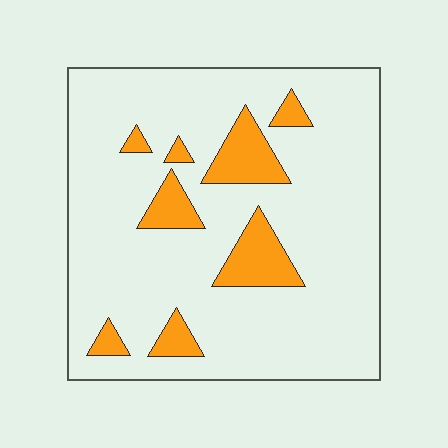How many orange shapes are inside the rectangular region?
8.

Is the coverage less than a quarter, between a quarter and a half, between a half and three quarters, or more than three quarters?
Less than a quarter.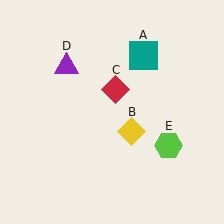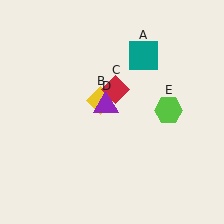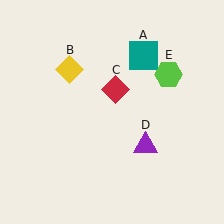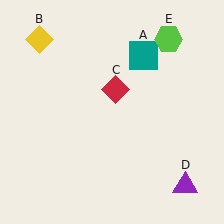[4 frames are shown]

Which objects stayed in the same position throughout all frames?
Teal square (object A) and red diamond (object C) remained stationary.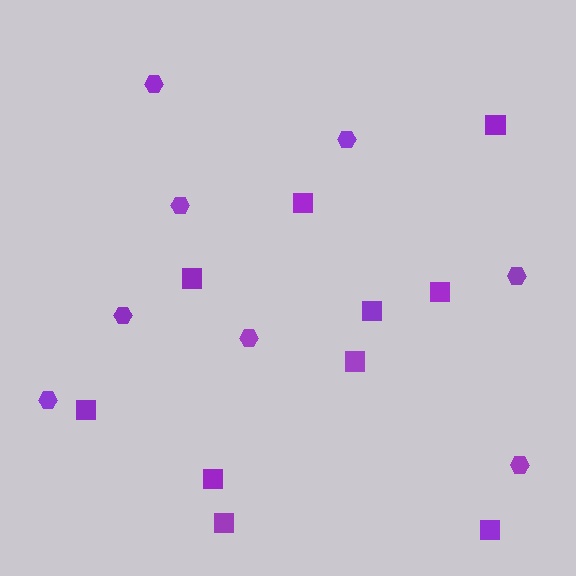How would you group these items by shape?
There are 2 groups: one group of squares (10) and one group of hexagons (8).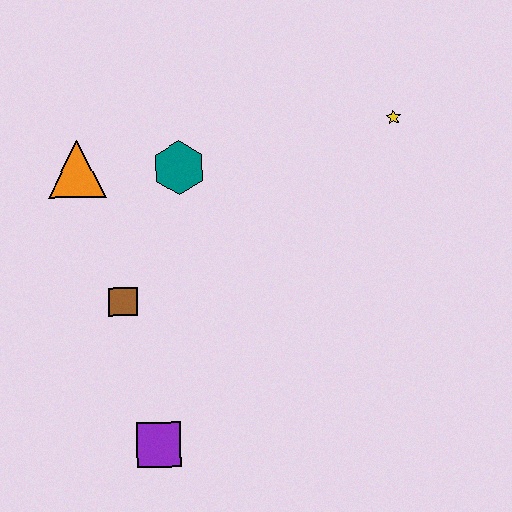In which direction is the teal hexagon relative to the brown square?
The teal hexagon is above the brown square.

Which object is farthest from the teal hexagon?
The purple square is farthest from the teal hexagon.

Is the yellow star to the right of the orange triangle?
Yes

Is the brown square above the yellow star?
No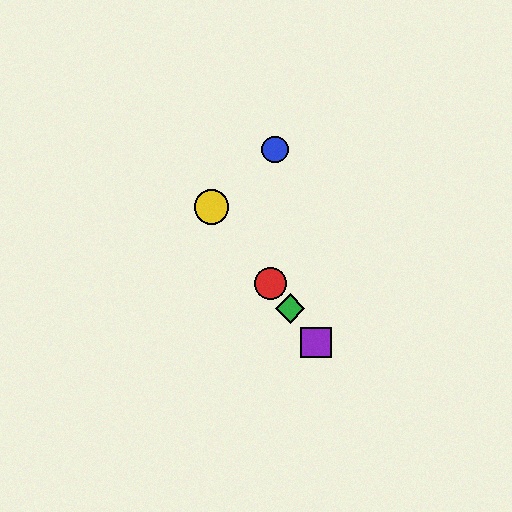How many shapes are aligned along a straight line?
4 shapes (the red circle, the green diamond, the yellow circle, the purple square) are aligned along a straight line.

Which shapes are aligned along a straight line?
The red circle, the green diamond, the yellow circle, the purple square are aligned along a straight line.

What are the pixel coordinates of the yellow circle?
The yellow circle is at (211, 207).